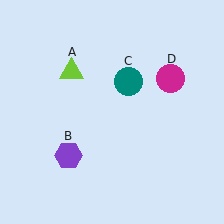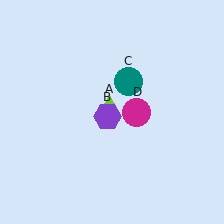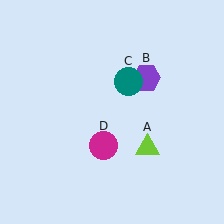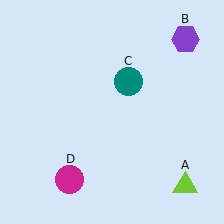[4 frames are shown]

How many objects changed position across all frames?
3 objects changed position: lime triangle (object A), purple hexagon (object B), magenta circle (object D).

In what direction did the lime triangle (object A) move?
The lime triangle (object A) moved down and to the right.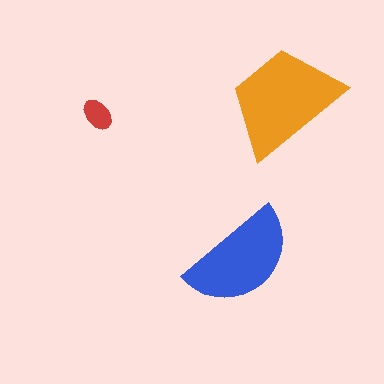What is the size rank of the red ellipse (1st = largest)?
3rd.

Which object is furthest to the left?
The red ellipse is leftmost.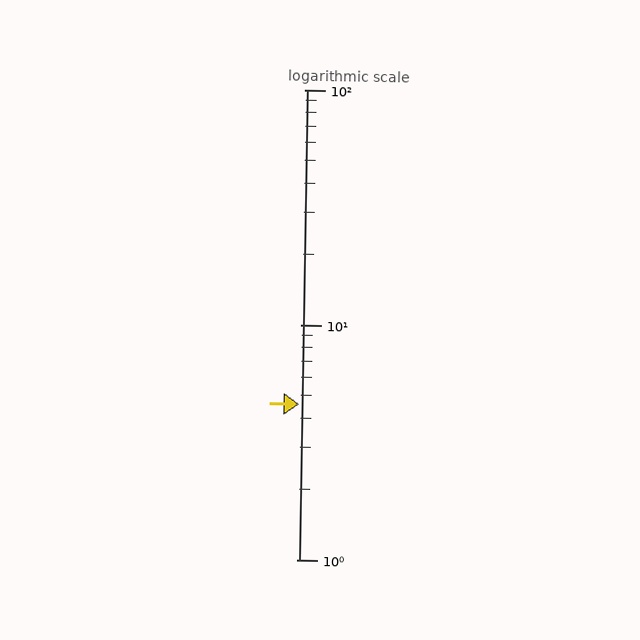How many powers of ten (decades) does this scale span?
The scale spans 2 decades, from 1 to 100.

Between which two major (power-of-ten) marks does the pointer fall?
The pointer is between 1 and 10.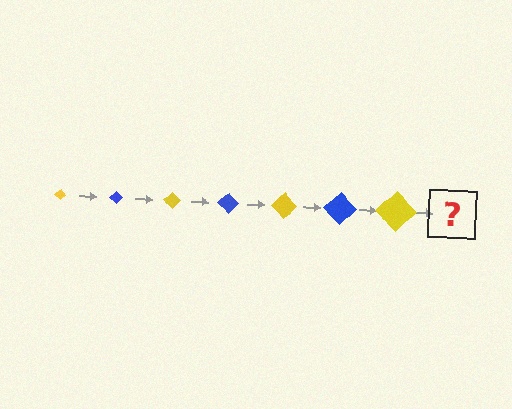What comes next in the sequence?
The next element should be a blue diamond, larger than the previous one.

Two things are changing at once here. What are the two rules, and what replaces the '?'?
The two rules are that the diamond grows larger each step and the color cycles through yellow and blue. The '?' should be a blue diamond, larger than the previous one.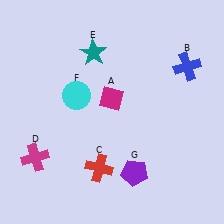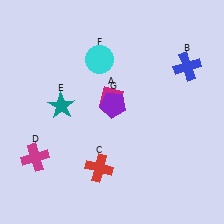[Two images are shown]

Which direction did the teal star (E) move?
The teal star (E) moved down.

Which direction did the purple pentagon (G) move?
The purple pentagon (G) moved up.